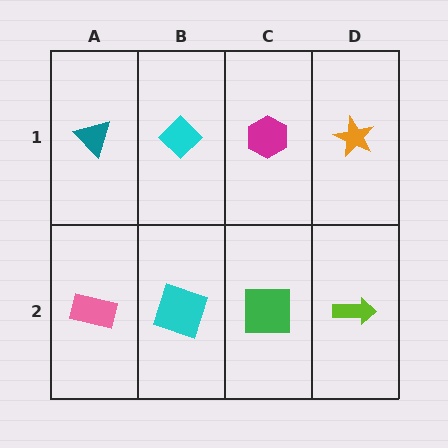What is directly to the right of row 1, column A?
A cyan diamond.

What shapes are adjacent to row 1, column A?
A pink rectangle (row 2, column A), a cyan diamond (row 1, column B).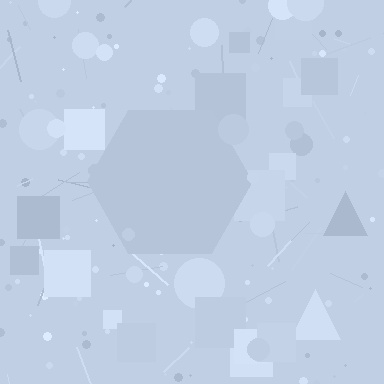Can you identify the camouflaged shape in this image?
The camouflaged shape is a hexagon.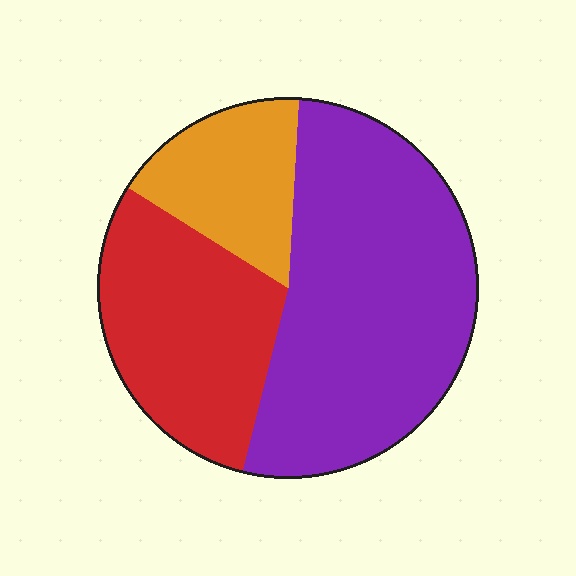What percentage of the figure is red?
Red takes up about one third (1/3) of the figure.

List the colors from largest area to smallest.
From largest to smallest: purple, red, orange.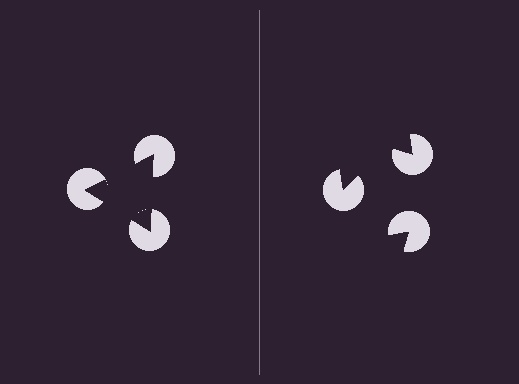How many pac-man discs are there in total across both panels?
6 — 3 on each side.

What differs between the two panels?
The pac-man discs are positioned identically on both sides; only the wedge orientations differ. On the left they align to a triangle; on the right they are misaligned.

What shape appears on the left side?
An illusory triangle.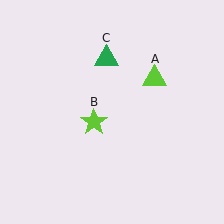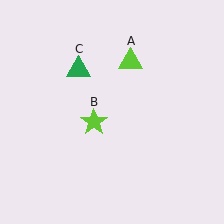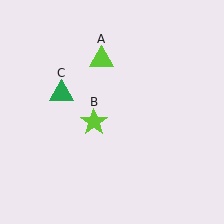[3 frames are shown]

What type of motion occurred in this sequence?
The lime triangle (object A), green triangle (object C) rotated counterclockwise around the center of the scene.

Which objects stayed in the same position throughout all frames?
Lime star (object B) remained stationary.